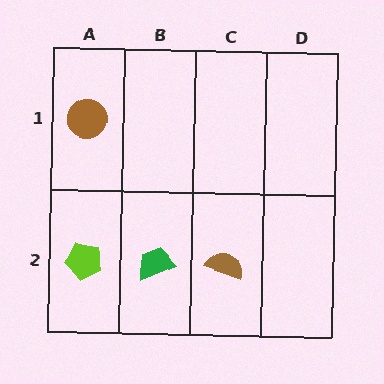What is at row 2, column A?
A lime pentagon.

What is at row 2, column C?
A brown semicircle.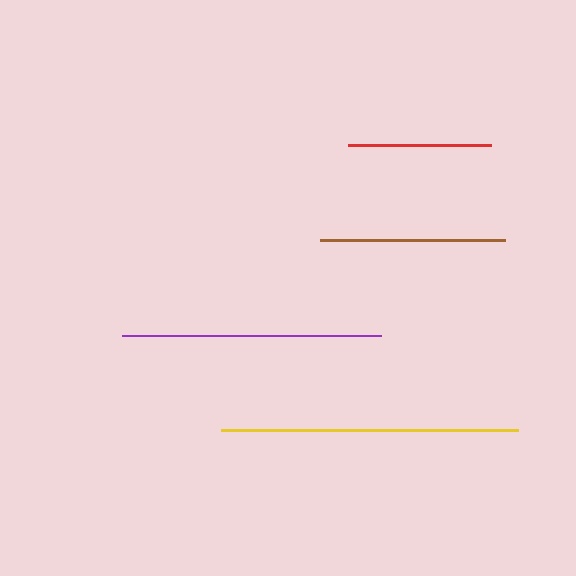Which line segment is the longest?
The yellow line is the longest at approximately 297 pixels.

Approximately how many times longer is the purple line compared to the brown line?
The purple line is approximately 1.4 times the length of the brown line.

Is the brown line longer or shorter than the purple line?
The purple line is longer than the brown line.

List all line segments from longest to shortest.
From longest to shortest: yellow, purple, brown, red.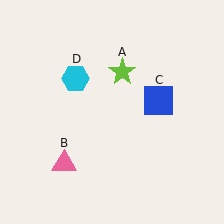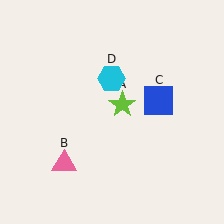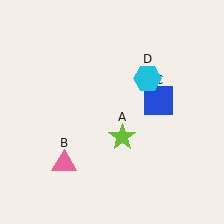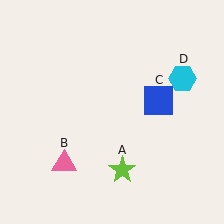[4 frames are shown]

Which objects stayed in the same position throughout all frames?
Pink triangle (object B) and blue square (object C) remained stationary.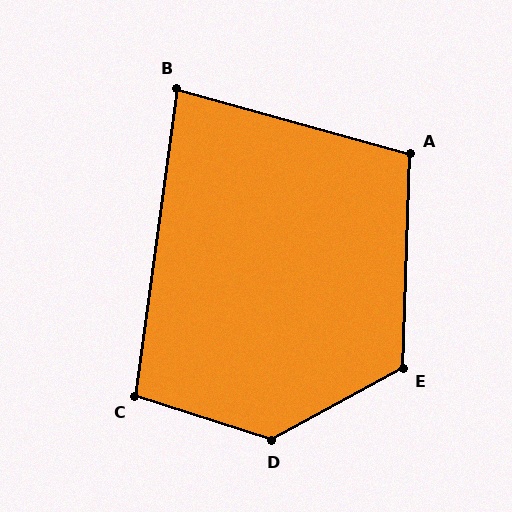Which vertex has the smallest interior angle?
B, at approximately 82 degrees.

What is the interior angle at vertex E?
Approximately 121 degrees (obtuse).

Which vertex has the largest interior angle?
D, at approximately 133 degrees.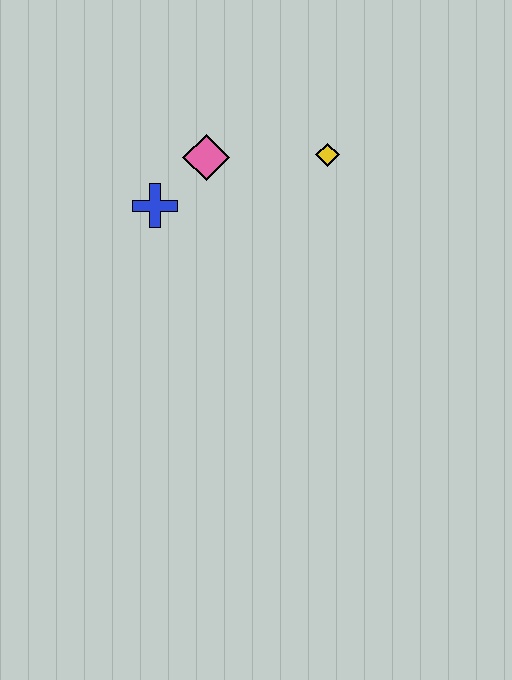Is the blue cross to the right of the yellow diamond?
No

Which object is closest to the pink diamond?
The blue cross is closest to the pink diamond.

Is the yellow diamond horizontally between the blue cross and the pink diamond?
No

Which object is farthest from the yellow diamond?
The blue cross is farthest from the yellow diamond.